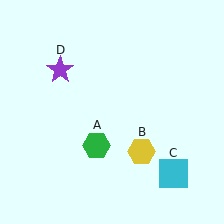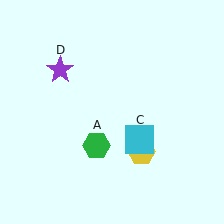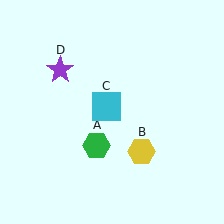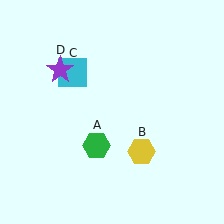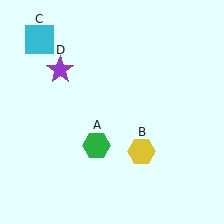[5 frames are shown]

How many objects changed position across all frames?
1 object changed position: cyan square (object C).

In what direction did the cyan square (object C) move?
The cyan square (object C) moved up and to the left.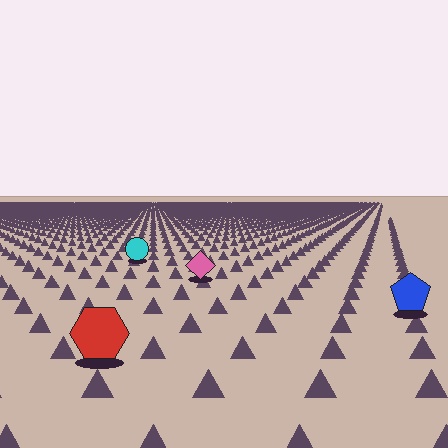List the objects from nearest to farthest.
From nearest to farthest: the red hexagon, the blue pentagon, the pink diamond, the cyan circle.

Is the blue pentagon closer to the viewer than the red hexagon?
No. The red hexagon is closer — you can tell from the texture gradient: the ground texture is coarser near it.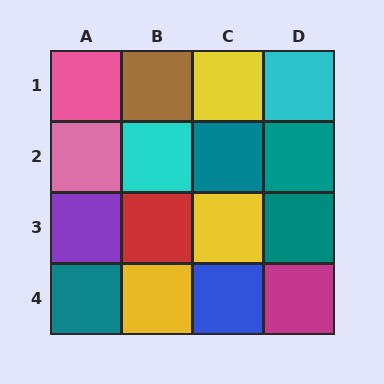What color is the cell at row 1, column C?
Yellow.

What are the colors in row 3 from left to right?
Purple, red, yellow, teal.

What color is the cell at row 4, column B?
Yellow.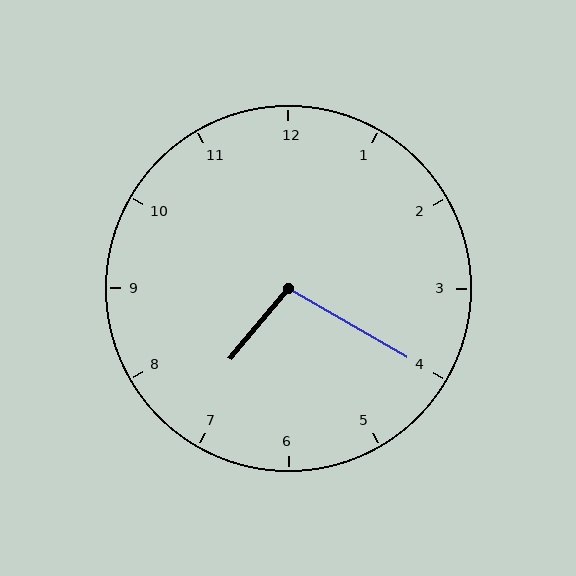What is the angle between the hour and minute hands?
Approximately 100 degrees.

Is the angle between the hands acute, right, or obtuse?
It is obtuse.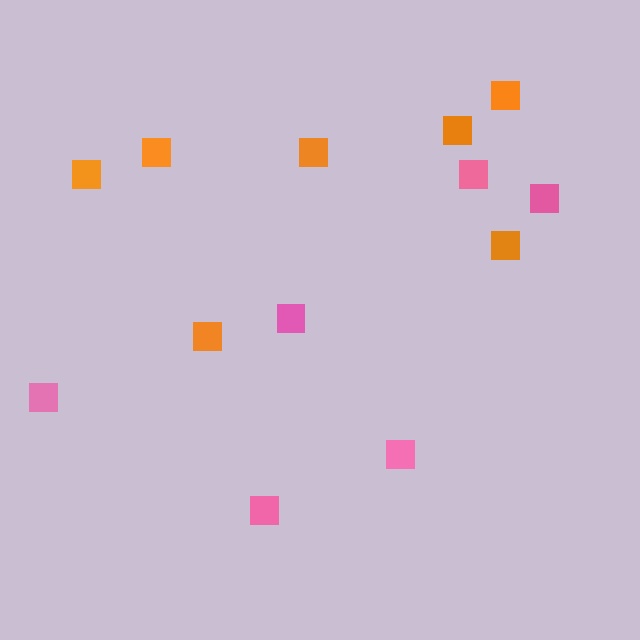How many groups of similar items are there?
There are 2 groups: one group of pink squares (6) and one group of orange squares (7).